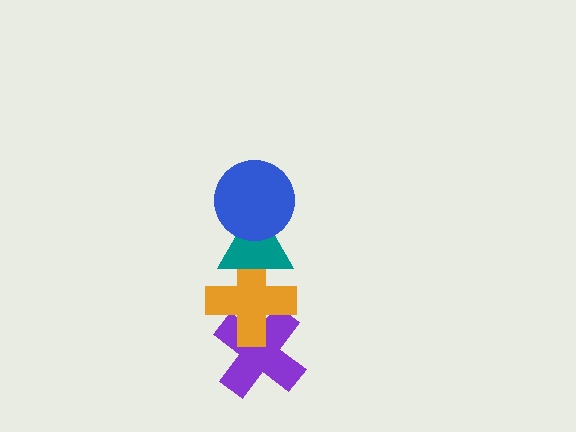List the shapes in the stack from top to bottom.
From top to bottom: the blue circle, the teal triangle, the orange cross, the purple cross.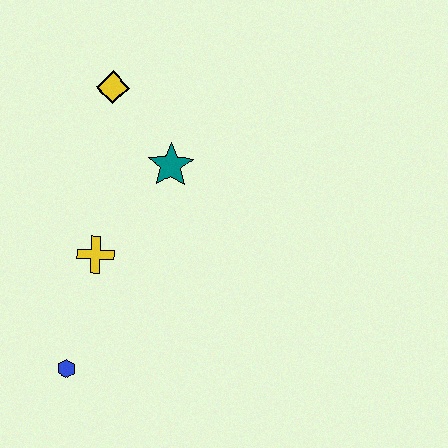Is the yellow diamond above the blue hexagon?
Yes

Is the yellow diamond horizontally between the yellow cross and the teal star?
Yes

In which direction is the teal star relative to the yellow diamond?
The teal star is below the yellow diamond.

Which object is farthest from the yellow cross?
The yellow diamond is farthest from the yellow cross.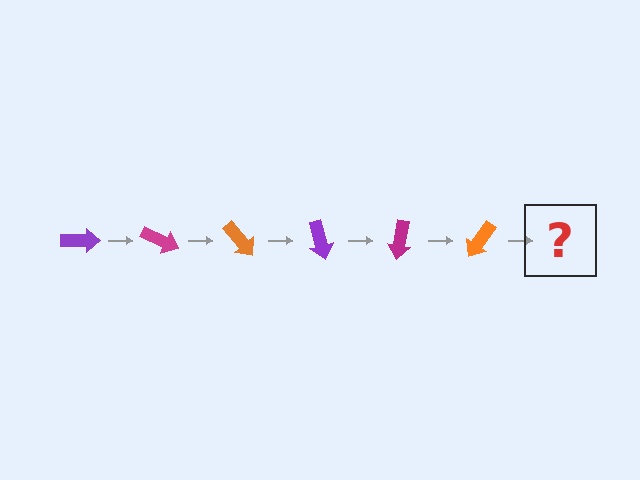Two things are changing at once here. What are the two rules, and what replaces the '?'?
The two rules are that it rotates 25 degrees each step and the color cycles through purple, magenta, and orange. The '?' should be a purple arrow, rotated 150 degrees from the start.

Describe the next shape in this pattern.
It should be a purple arrow, rotated 150 degrees from the start.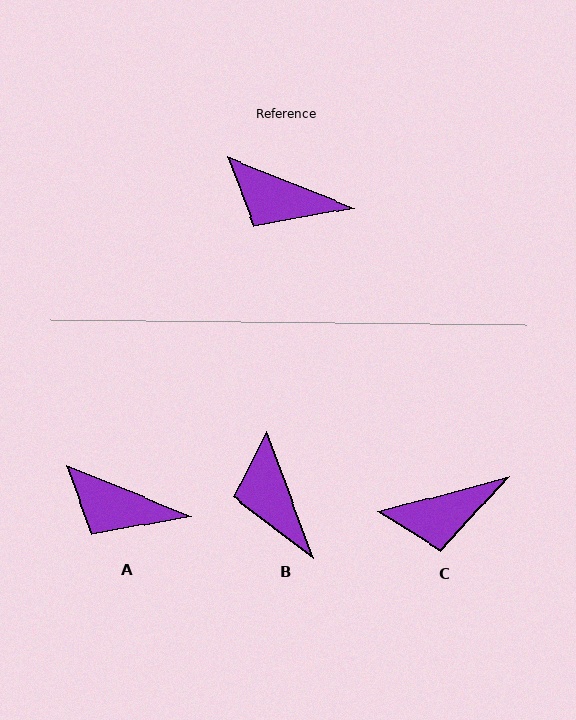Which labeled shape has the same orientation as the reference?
A.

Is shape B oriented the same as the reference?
No, it is off by about 47 degrees.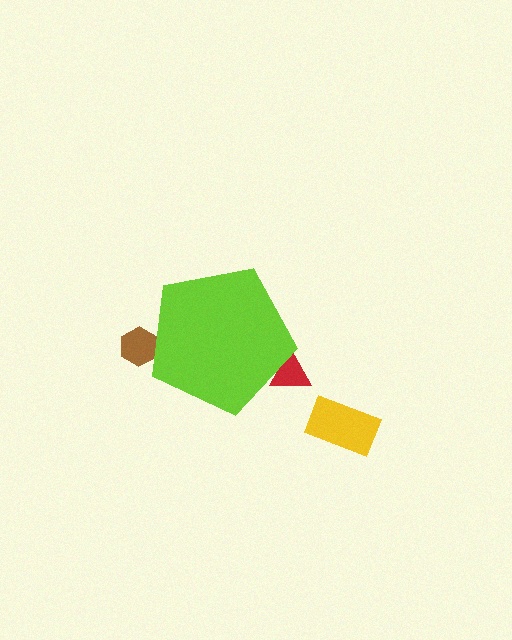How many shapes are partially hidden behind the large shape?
2 shapes are partially hidden.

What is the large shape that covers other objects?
A lime pentagon.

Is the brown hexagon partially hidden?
Yes, the brown hexagon is partially hidden behind the lime pentagon.